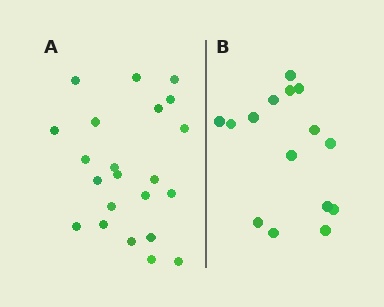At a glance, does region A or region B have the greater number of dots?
Region A (the left region) has more dots.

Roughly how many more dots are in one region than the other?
Region A has roughly 8 or so more dots than region B.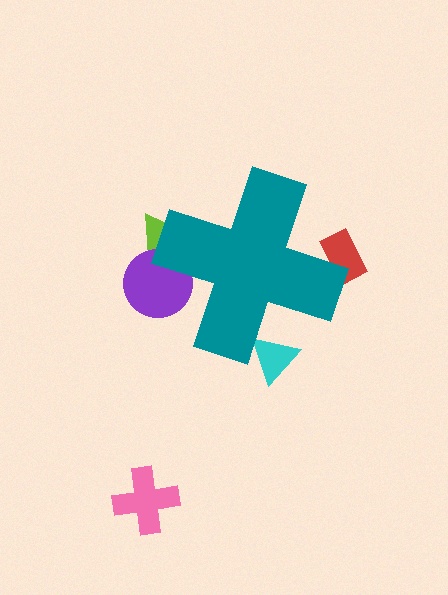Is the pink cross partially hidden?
No, the pink cross is fully visible.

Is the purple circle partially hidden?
Yes, the purple circle is partially hidden behind the teal cross.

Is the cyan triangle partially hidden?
Yes, the cyan triangle is partially hidden behind the teal cross.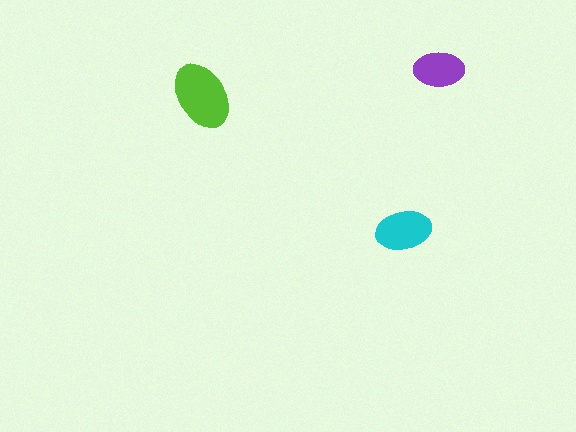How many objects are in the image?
There are 3 objects in the image.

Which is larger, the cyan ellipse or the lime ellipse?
The lime one.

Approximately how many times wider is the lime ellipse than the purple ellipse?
About 1.5 times wider.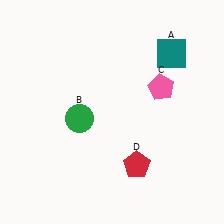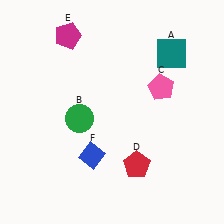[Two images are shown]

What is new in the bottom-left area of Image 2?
A blue diamond (F) was added in the bottom-left area of Image 2.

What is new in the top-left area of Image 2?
A magenta pentagon (E) was added in the top-left area of Image 2.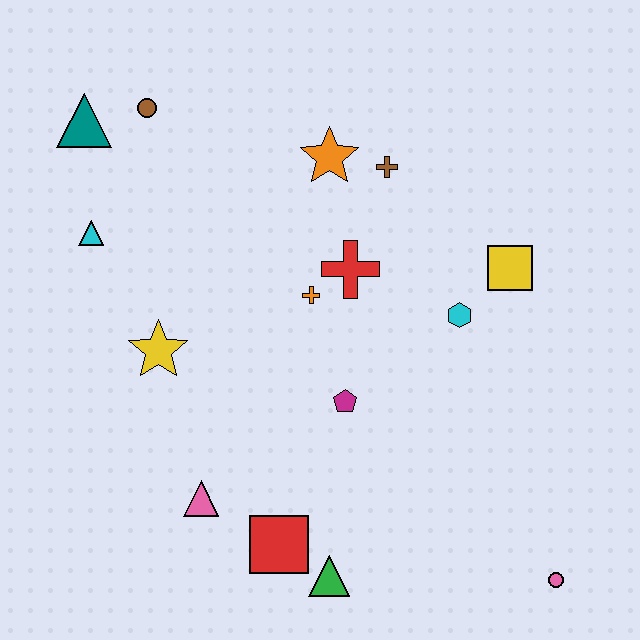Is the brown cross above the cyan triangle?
Yes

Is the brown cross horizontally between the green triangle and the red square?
No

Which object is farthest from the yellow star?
The pink circle is farthest from the yellow star.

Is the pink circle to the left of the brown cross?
No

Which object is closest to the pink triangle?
The red square is closest to the pink triangle.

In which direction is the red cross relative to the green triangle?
The red cross is above the green triangle.